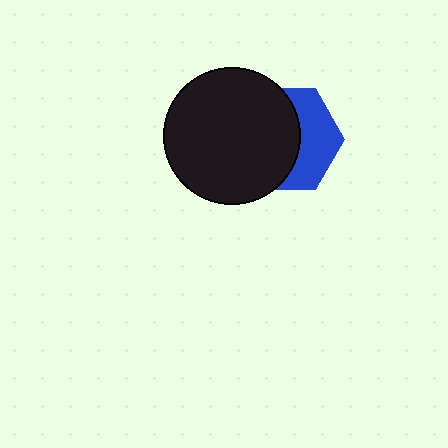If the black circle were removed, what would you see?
You would see the complete blue hexagon.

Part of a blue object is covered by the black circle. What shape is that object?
It is a hexagon.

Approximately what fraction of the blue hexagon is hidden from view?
Roughly 59% of the blue hexagon is hidden behind the black circle.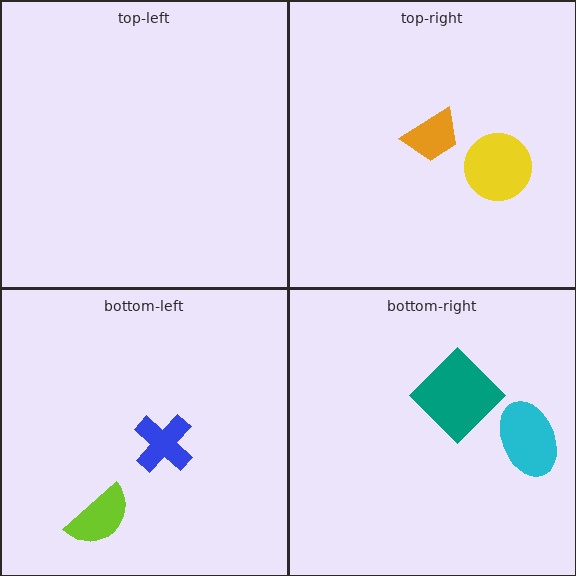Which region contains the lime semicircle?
The bottom-left region.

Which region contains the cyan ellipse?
The bottom-right region.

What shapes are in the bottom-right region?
The teal diamond, the cyan ellipse.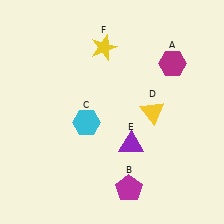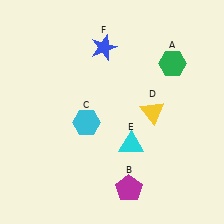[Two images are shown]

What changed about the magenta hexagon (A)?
In Image 1, A is magenta. In Image 2, it changed to green.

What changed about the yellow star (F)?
In Image 1, F is yellow. In Image 2, it changed to blue.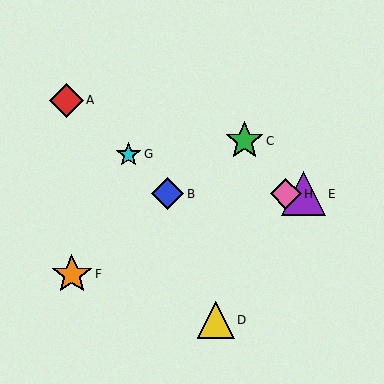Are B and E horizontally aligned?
Yes, both are at y≈194.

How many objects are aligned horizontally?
3 objects (B, E, H) are aligned horizontally.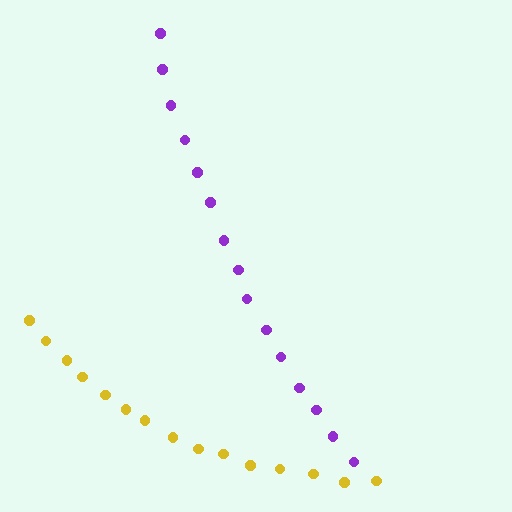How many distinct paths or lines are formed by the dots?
There are 2 distinct paths.